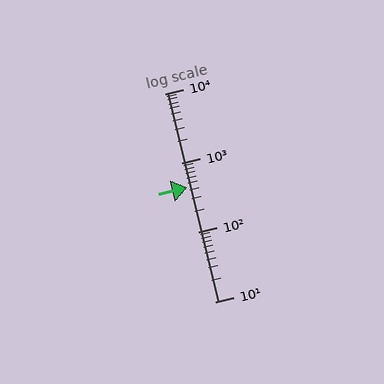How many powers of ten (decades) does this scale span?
The scale spans 3 decades, from 10 to 10000.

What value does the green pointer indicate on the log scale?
The pointer indicates approximately 440.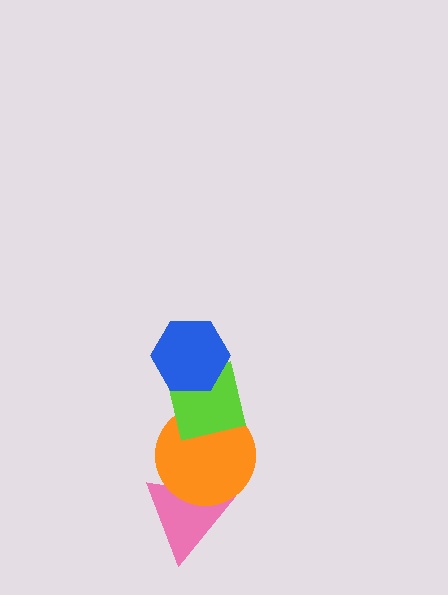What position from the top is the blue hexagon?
The blue hexagon is 1st from the top.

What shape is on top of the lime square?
The blue hexagon is on top of the lime square.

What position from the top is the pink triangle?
The pink triangle is 4th from the top.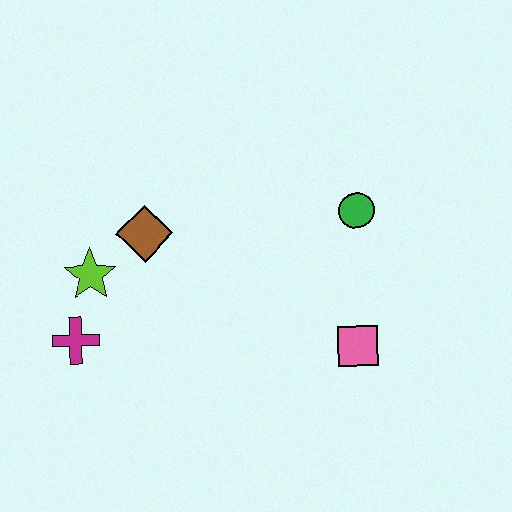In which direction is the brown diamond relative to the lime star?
The brown diamond is to the right of the lime star.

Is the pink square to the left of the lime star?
No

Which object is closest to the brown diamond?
The lime star is closest to the brown diamond.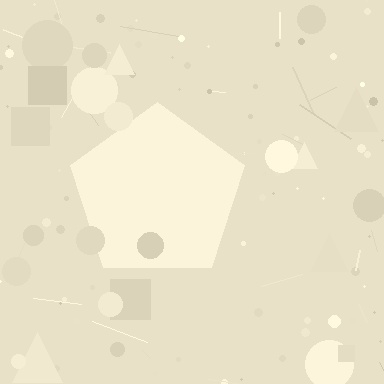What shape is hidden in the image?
A pentagon is hidden in the image.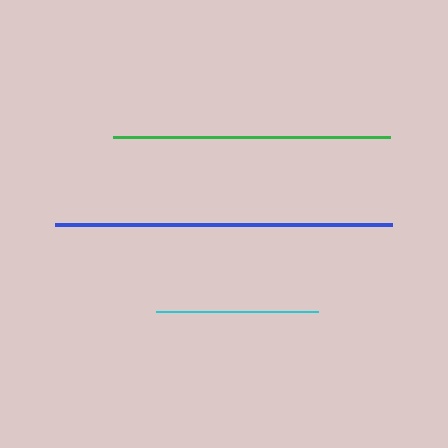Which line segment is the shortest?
The cyan line is the shortest at approximately 162 pixels.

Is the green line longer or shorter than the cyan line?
The green line is longer than the cyan line.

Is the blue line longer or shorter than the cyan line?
The blue line is longer than the cyan line.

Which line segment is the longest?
The blue line is the longest at approximately 336 pixels.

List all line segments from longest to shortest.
From longest to shortest: blue, green, cyan.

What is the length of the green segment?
The green segment is approximately 277 pixels long.